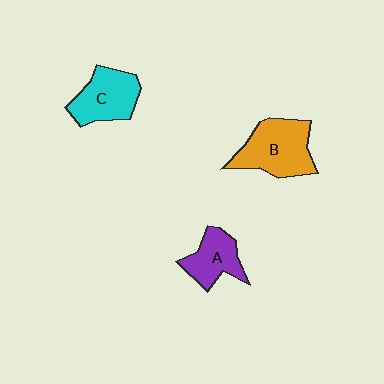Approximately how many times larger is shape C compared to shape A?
Approximately 1.2 times.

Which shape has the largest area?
Shape B (orange).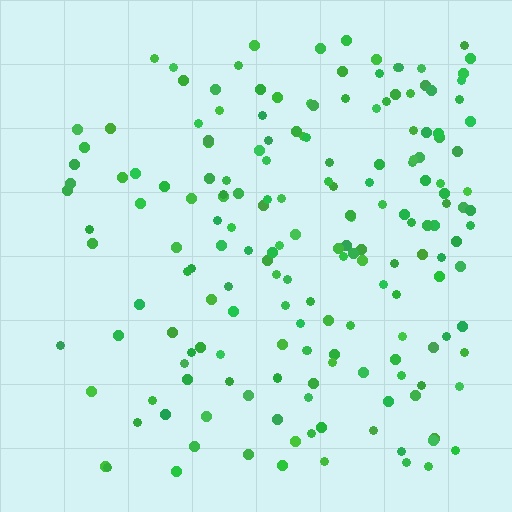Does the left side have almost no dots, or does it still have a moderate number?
Still a moderate number, just noticeably fewer than the right.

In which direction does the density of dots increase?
From left to right, with the right side densest.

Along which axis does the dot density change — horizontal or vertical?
Horizontal.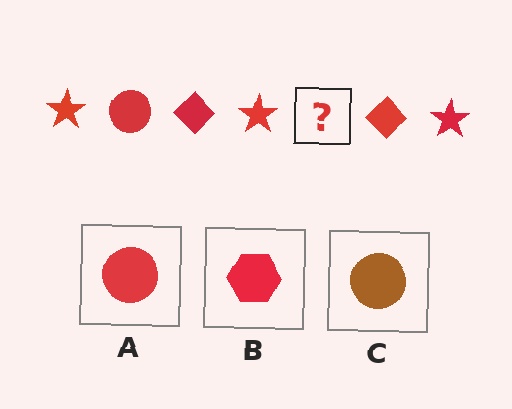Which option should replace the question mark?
Option A.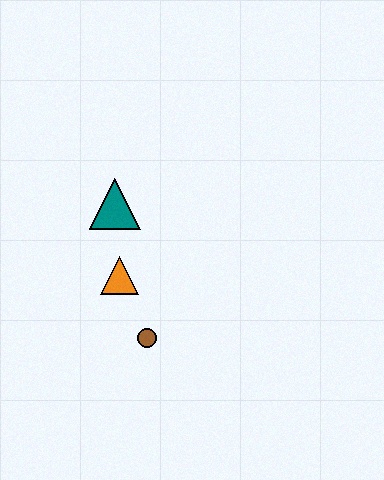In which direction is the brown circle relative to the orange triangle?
The brown circle is below the orange triangle.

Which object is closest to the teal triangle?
The orange triangle is closest to the teal triangle.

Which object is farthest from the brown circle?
The teal triangle is farthest from the brown circle.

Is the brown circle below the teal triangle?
Yes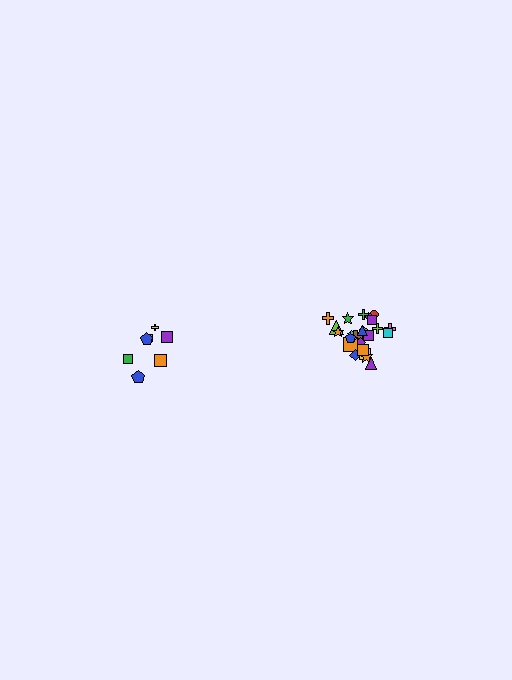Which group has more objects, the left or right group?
The right group.